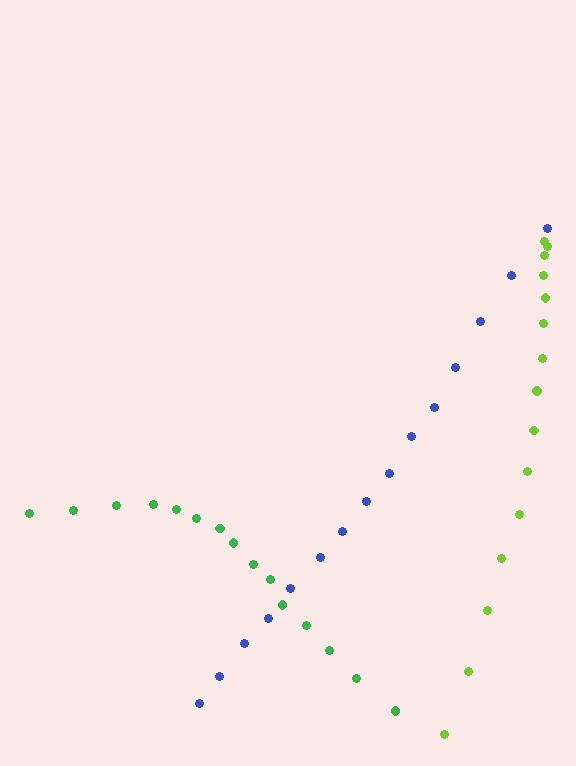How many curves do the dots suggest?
There are 3 distinct paths.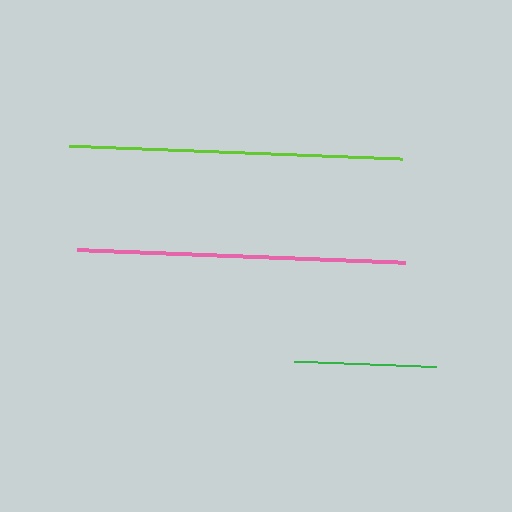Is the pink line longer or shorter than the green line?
The pink line is longer than the green line.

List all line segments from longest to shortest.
From longest to shortest: lime, pink, green.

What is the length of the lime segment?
The lime segment is approximately 333 pixels long.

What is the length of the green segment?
The green segment is approximately 142 pixels long.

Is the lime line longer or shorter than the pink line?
The lime line is longer than the pink line.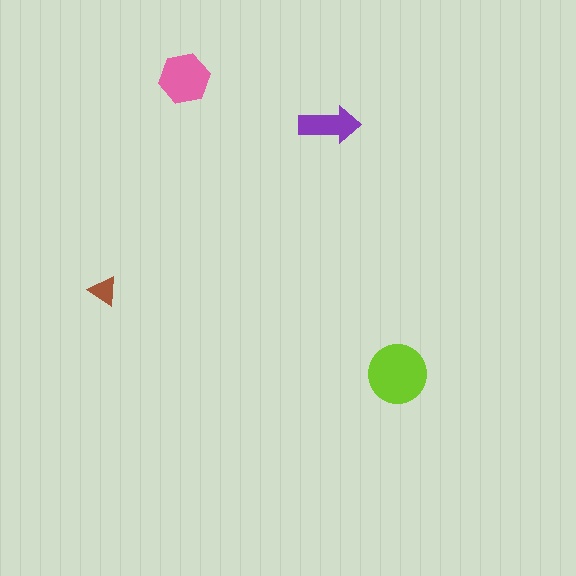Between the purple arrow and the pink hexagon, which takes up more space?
The pink hexagon.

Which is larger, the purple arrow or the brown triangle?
The purple arrow.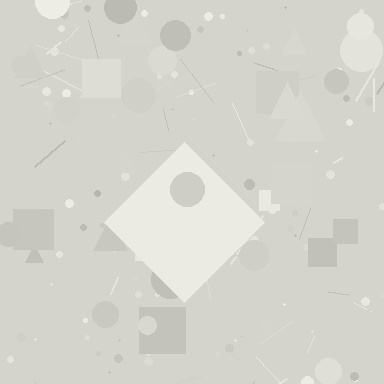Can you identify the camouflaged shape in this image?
The camouflaged shape is a diamond.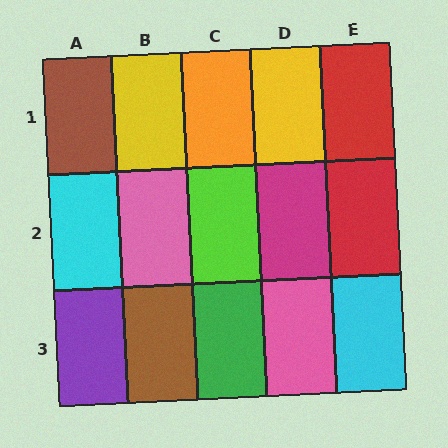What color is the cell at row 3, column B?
Brown.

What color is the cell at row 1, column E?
Red.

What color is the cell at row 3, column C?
Green.